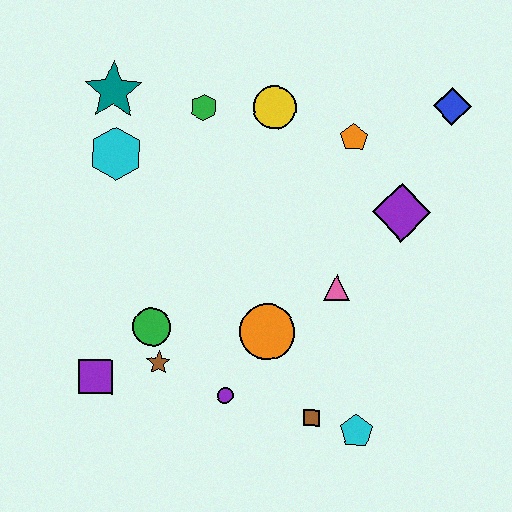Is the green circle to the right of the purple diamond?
No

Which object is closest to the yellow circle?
The green hexagon is closest to the yellow circle.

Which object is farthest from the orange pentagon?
The purple square is farthest from the orange pentagon.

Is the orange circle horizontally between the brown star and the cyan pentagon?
Yes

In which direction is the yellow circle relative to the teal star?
The yellow circle is to the right of the teal star.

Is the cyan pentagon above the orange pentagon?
No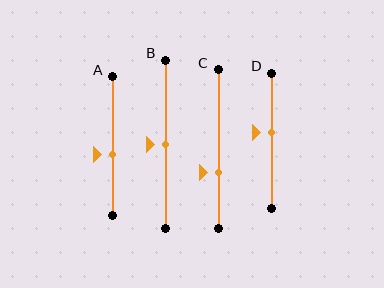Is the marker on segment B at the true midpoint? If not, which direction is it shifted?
Yes, the marker on segment B is at the true midpoint.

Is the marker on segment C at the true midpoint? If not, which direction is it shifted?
No, the marker on segment C is shifted downward by about 15% of the segment length.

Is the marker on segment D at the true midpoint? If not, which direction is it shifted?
No, the marker on segment D is shifted upward by about 6% of the segment length.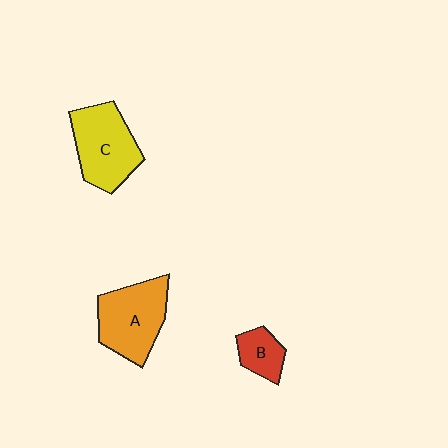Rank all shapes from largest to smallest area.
From largest to smallest: A (orange), C (yellow), B (red).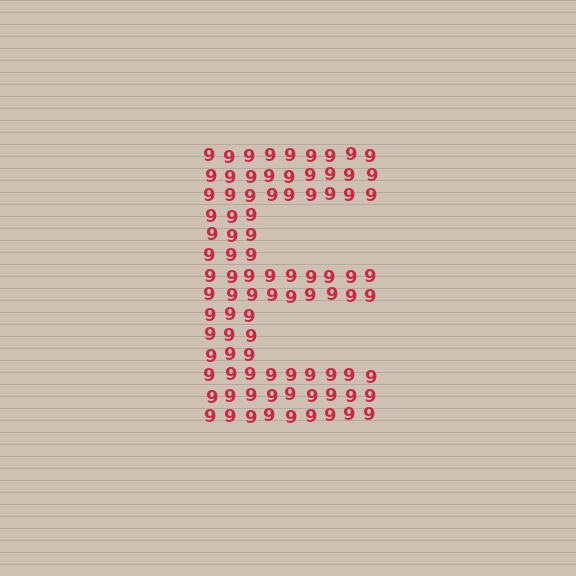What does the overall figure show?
The overall figure shows the letter E.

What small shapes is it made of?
It is made of small digit 9's.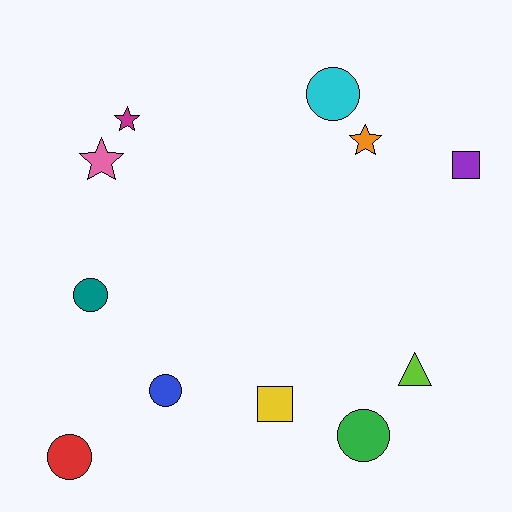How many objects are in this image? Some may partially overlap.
There are 11 objects.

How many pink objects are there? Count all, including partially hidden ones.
There is 1 pink object.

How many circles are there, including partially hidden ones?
There are 5 circles.